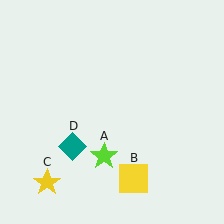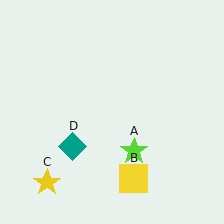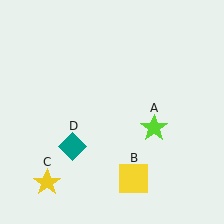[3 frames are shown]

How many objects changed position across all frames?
1 object changed position: lime star (object A).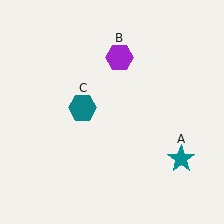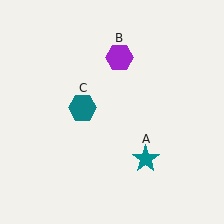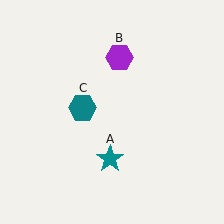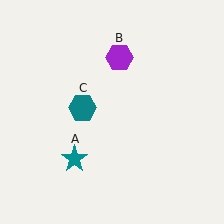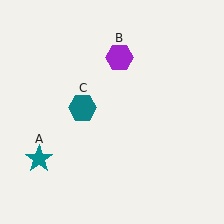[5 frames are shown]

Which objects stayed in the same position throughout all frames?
Purple hexagon (object B) and teal hexagon (object C) remained stationary.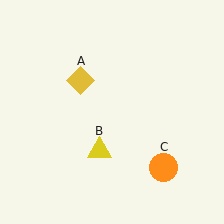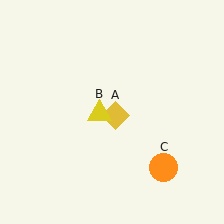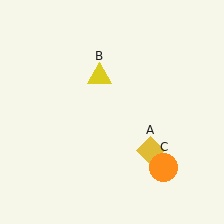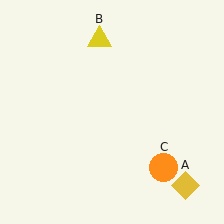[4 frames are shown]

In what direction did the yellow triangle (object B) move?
The yellow triangle (object B) moved up.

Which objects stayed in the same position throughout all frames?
Orange circle (object C) remained stationary.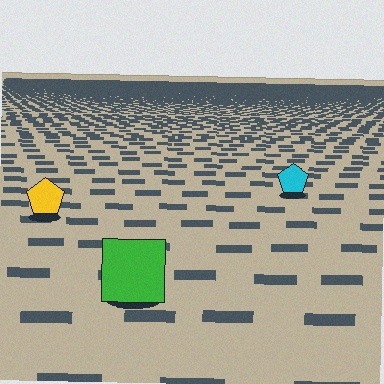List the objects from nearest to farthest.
From nearest to farthest: the green square, the yellow pentagon, the cyan pentagon.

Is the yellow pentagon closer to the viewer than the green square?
No. The green square is closer — you can tell from the texture gradient: the ground texture is coarser near it.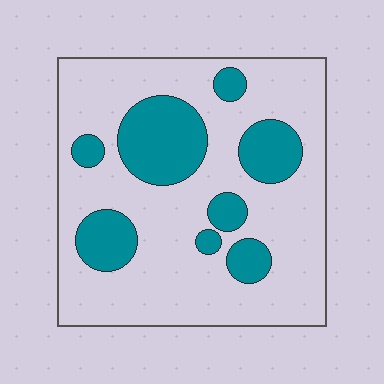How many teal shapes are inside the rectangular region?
8.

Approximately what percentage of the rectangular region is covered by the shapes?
Approximately 25%.